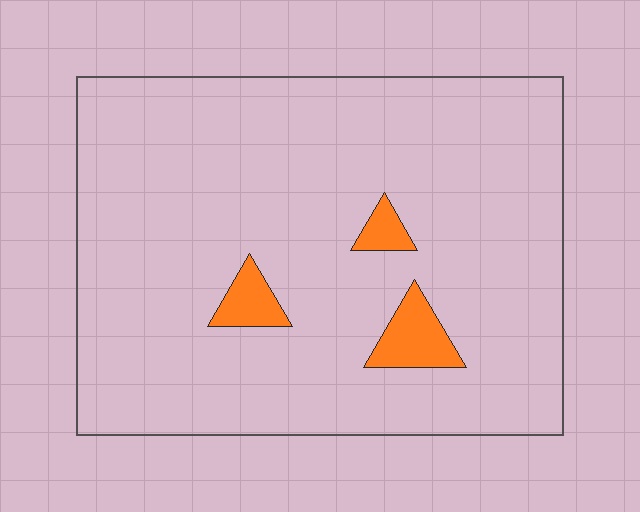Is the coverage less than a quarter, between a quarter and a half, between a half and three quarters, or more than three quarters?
Less than a quarter.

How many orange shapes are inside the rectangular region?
3.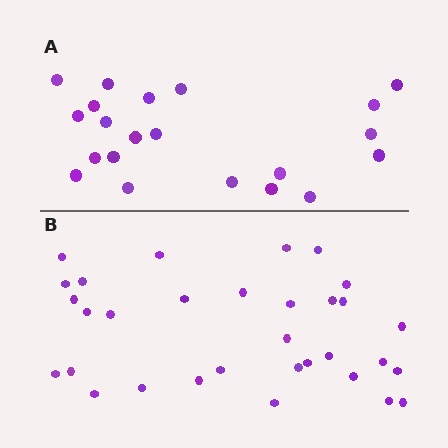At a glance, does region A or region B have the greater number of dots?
Region B (the bottom region) has more dots.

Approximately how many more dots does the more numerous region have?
Region B has roughly 12 or so more dots than region A.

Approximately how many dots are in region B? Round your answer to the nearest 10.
About 30 dots. (The exact count is 32, which rounds to 30.)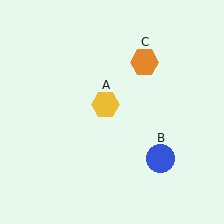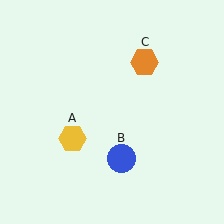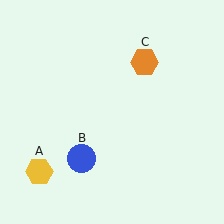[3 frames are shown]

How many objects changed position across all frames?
2 objects changed position: yellow hexagon (object A), blue circle (object B).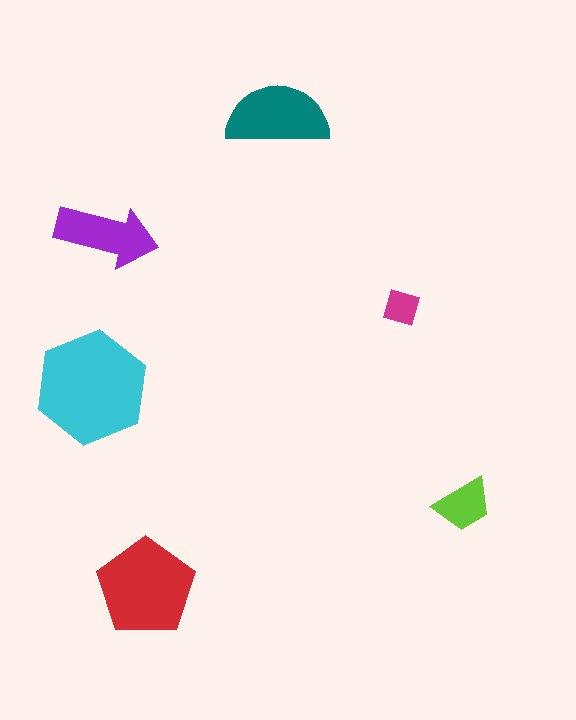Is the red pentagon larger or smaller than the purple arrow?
Larger.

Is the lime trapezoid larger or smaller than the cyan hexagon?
Smaller.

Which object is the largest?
The cyan hexagon.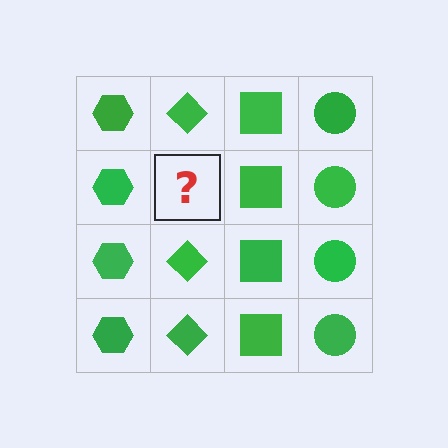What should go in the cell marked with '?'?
The missing cell should contain a green diamond.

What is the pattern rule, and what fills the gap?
The rule is that each column has a consistent shape. The gap should be filled with a green diamond.